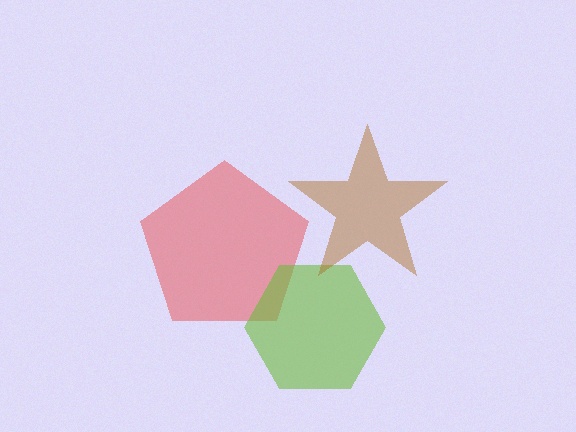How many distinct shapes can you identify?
There are 3 distinct shapes: a red pentagon, a lime hexagon, a brown star.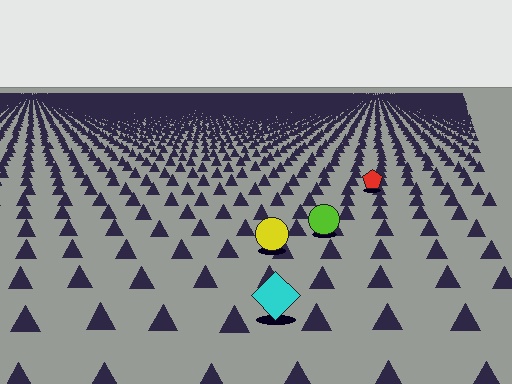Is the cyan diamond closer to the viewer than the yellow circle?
Yes. The cyan diamond is closer — you can tell from the texture gradient: the ground texture is coarser near it.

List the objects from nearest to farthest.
From nearest to farthest: the cyan diamond, the yellow circle, the lime circle, the red pentagon.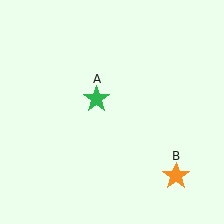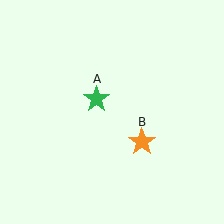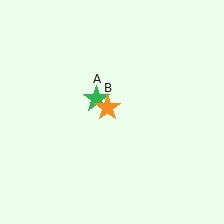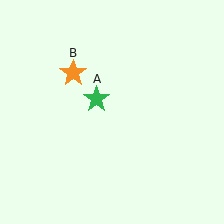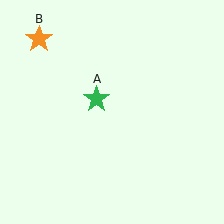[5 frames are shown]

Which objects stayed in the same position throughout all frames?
Green star (object A) remained stationary.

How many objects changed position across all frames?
1 object changed position: orange star (object B).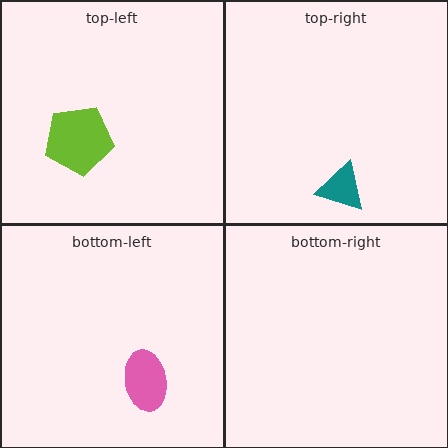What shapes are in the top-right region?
The teal triangle.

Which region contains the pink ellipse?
The bottom-left region.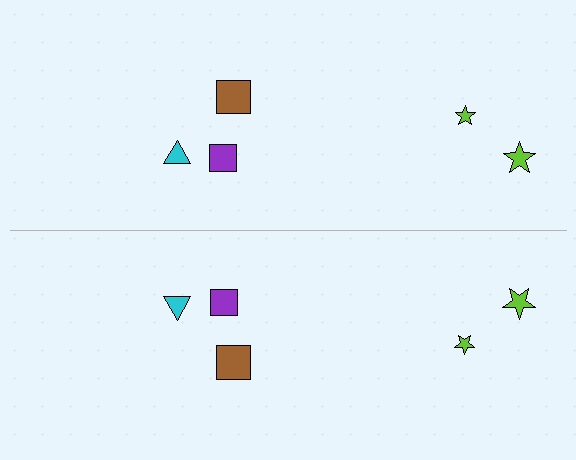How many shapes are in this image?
There are 10 shapes in this image.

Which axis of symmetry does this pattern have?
The pattern has a horizontal axis of symmetry running through the center of the image.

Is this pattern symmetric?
Yes, this pattern has bilateral (reflection) symmetry.